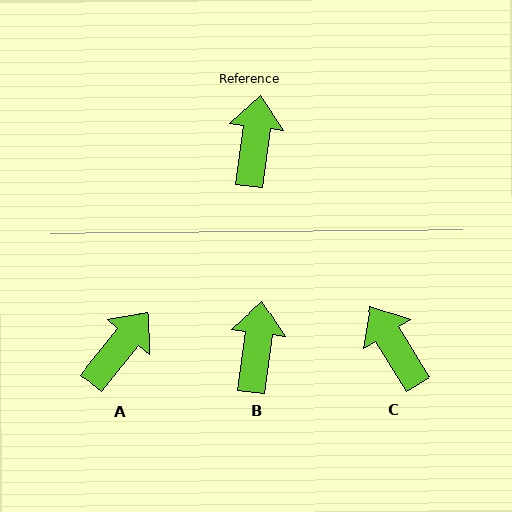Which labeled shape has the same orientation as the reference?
B.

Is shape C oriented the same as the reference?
No, it is off by about 39 degrees.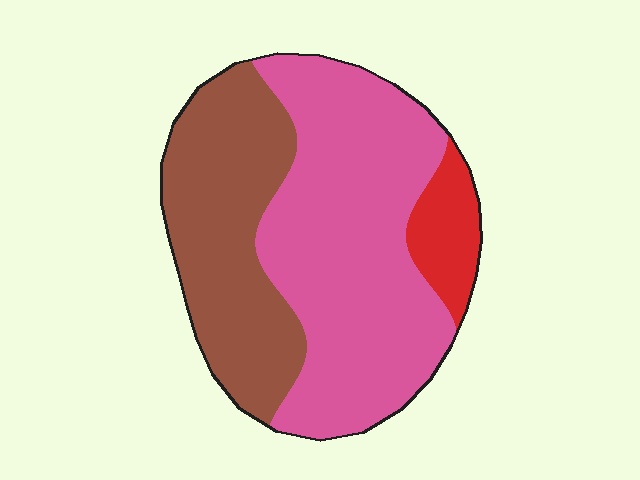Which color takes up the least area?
Red, at roughly 10%.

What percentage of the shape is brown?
Brown covers roughly 35% of the shape.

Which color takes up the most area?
Pink, at roughly 55%.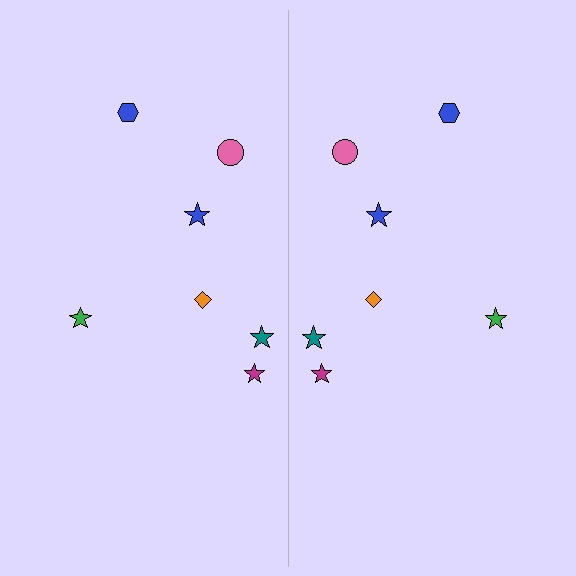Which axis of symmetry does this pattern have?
The pattern has a vertical axis of symmetry running through the center of the image.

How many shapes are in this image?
There are 14 shapes in this image.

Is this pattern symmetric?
Yes, this pattern has bilateral (reflection) symmetry.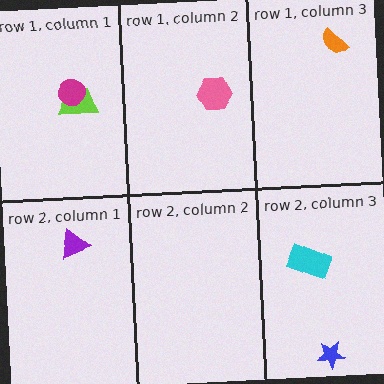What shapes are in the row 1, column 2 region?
The pink hexagon.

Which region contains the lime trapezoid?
The row 1, column 1 region.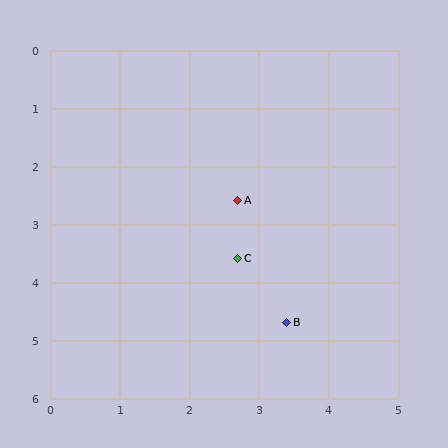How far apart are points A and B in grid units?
Points A and B are about 2.2 grid units apart.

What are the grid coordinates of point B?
Point B is at approximately (3.4, 4.7).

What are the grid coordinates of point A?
Point A is at approximately (2.7, 2.6).